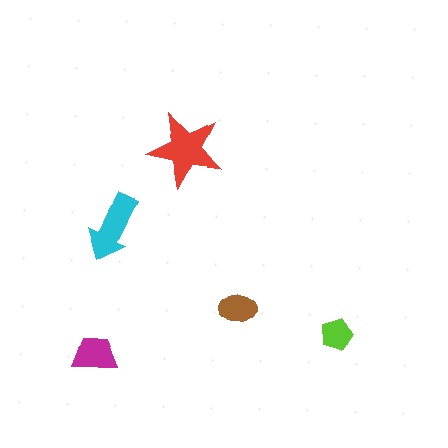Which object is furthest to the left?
The magenta trapezoid is leftmost.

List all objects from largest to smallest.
The red star, the cyan arrow, the magenta trapezoid, the brown ellipse, the lime pentagon.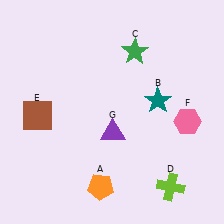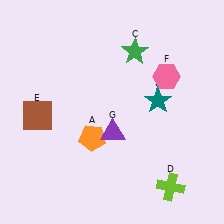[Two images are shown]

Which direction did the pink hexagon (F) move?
The pink hexagon (F) moved up.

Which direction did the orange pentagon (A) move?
The orange pentagon (A) moved up.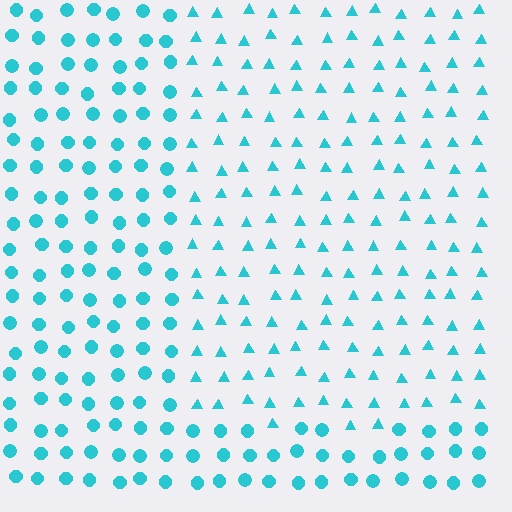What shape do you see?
I see a rectangle.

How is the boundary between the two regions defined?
The boundary is defined by a change in element shape: triangles inside vs. circles outside. All elements share the same color and spacing.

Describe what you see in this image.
The image is filled with small cyan elements arranged in a uniform grid. A rectangle-shaped region contains triangles, while the surrounding area contains circles. The boundary is defined purely by the change in element shape.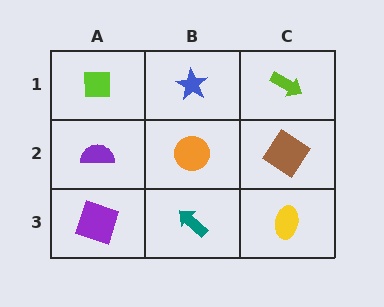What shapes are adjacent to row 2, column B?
A blue star (row 1, column B), a teal arrow (row 3, column B), a purple semicircle (row 2, column A), a brown diamond (row 2, column C).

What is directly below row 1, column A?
A purple semicircle.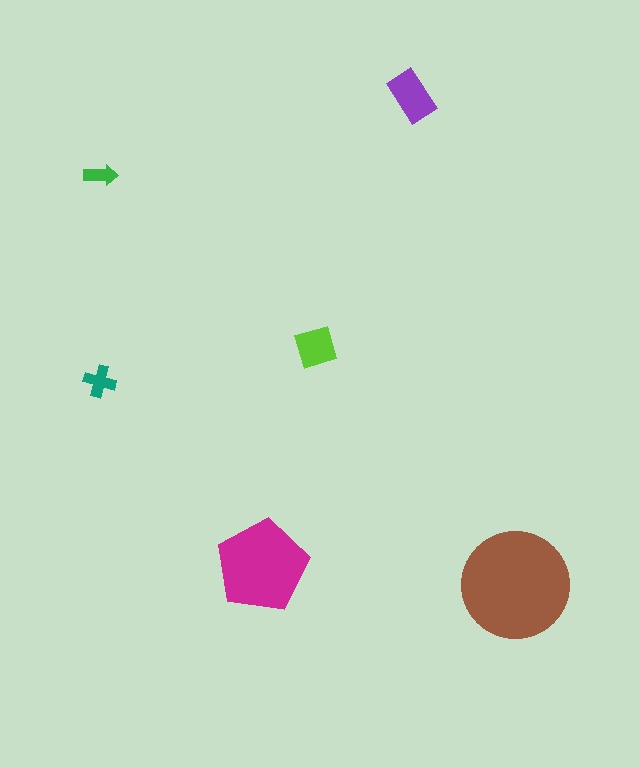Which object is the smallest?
The green arrow.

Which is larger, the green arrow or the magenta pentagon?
The magenta pentagon.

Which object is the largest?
The brown circle.